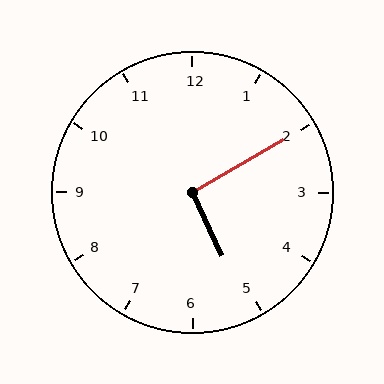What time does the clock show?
5:10.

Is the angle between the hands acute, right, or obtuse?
It is right.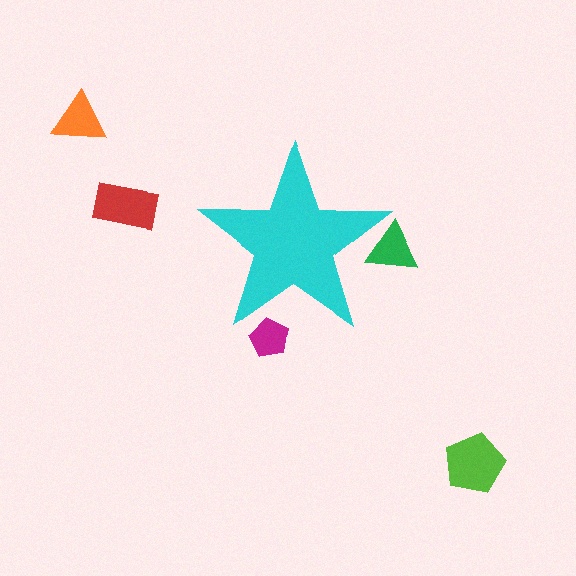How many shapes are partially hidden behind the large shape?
2 shapes are partially hidden.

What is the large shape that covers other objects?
A cyan star.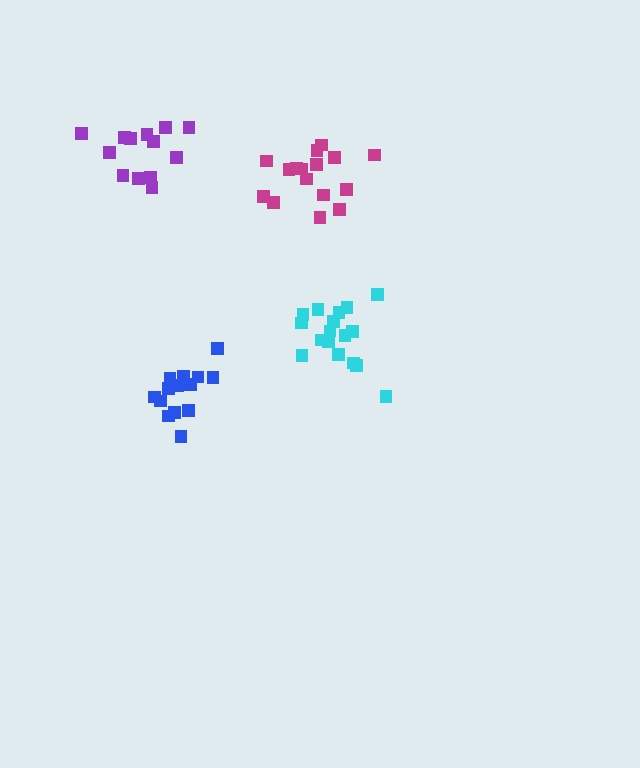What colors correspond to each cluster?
The clusters are colored: magenta, cyan, blue, purple.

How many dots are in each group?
Group 1: 16 dots, Group 2: 17 dots, Group 3: 14 dots, Group 4: 13 dots (60 total).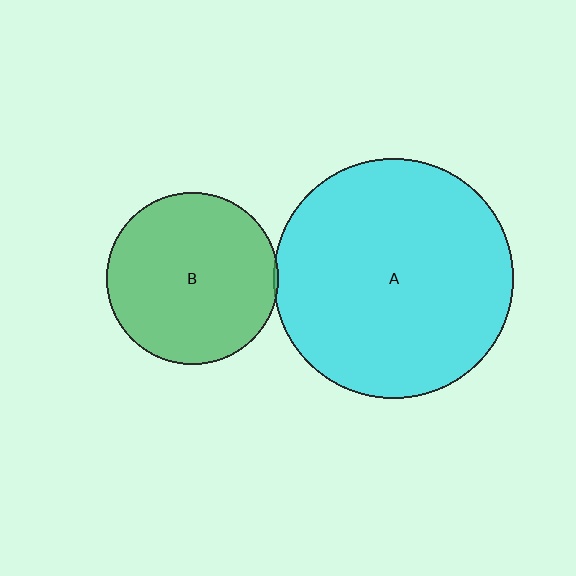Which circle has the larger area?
Circle A (cyan).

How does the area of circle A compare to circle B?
Approximately 1.9 times.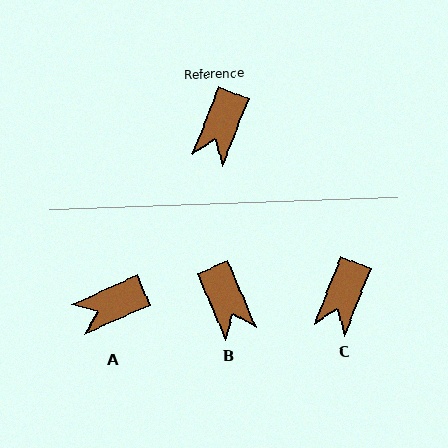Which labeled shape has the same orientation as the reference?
C.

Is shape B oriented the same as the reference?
No, it is off by about 44 degrees.